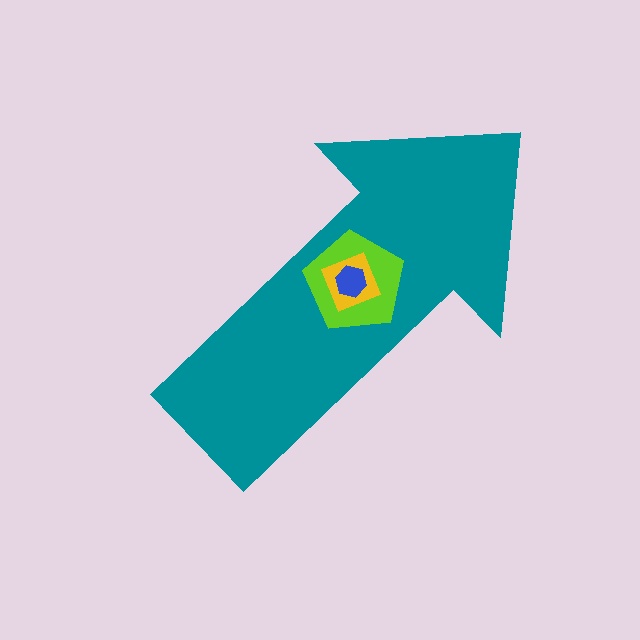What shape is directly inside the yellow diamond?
The blue hexagon.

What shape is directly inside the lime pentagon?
The yellow diamond.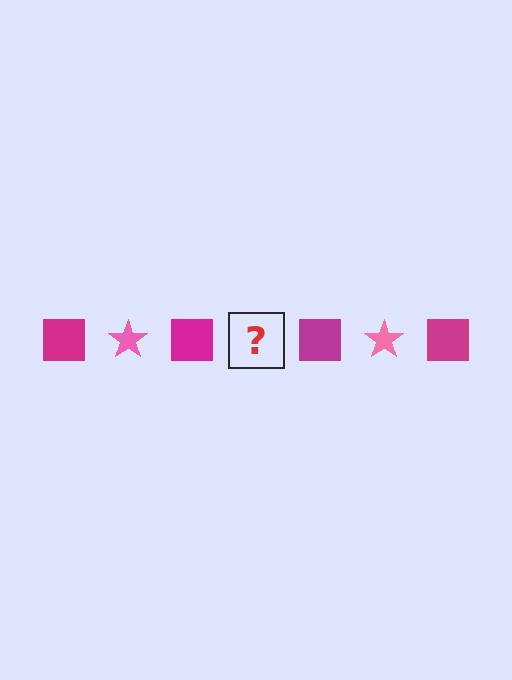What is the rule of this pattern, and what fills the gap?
The rule is that the pattern alternates between magenta square and pink star. The gap should be filled with a pink star.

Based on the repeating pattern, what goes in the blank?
The blank should be a pink star.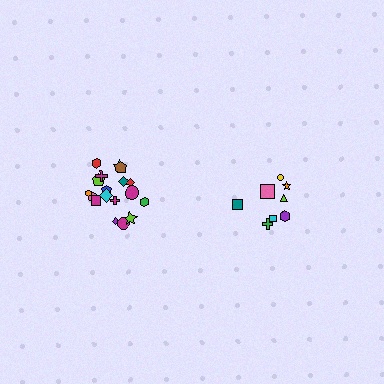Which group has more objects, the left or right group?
The left group.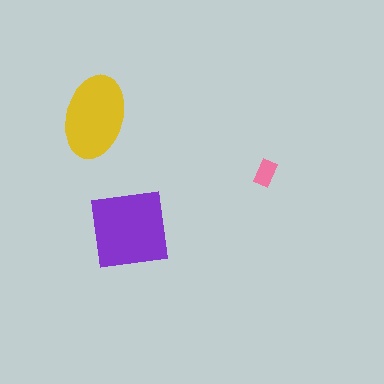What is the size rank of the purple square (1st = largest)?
1st.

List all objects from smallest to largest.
The pink rectangle, the yellow ellipse, the purple square.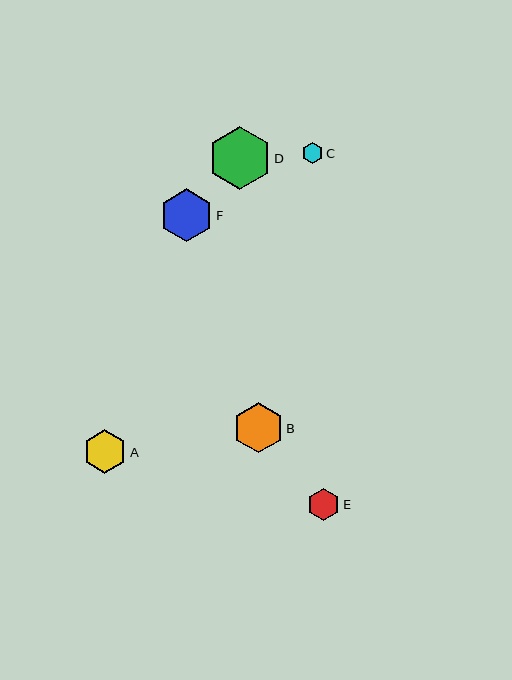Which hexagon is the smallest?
Hexagon C is the smallest with a size of approximately 21 pixels.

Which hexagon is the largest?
Hexagon D is the largest with a size of approximately 63 pixels.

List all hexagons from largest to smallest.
From largest to smallest: D, F, B, A, E, C.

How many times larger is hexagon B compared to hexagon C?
Hexagon B is approximately 2.4 times the size of hexagon C.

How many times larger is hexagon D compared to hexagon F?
Hexagon D is approximately 1.2 times the size of hexagon F.